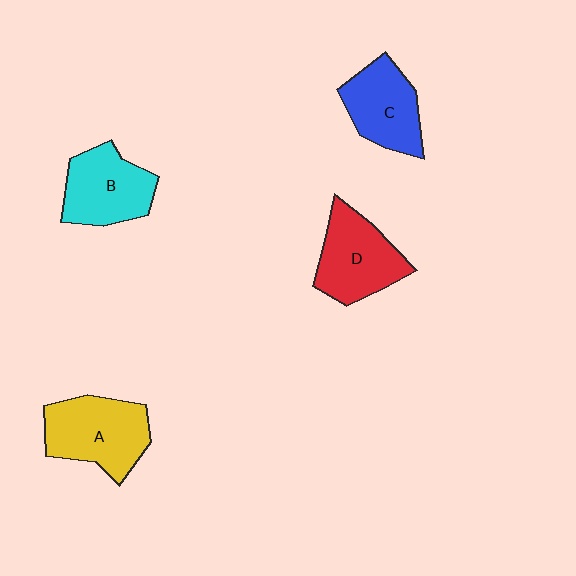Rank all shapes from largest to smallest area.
From largest to smallest: A (yellow), D (red), B (cyan), C (blue).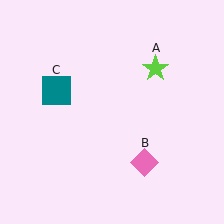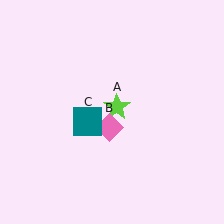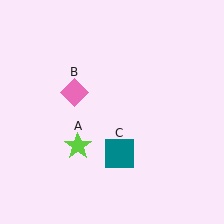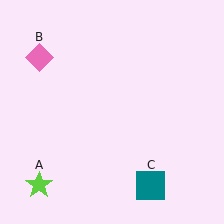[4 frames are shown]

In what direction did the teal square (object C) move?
The teal square (object C) moved down and to the right.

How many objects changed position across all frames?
3 objects changed position: lime star (object A), pink diamond (object B), teal square (object C).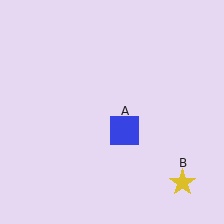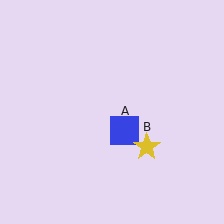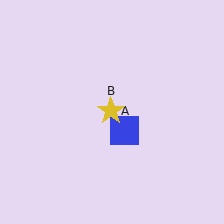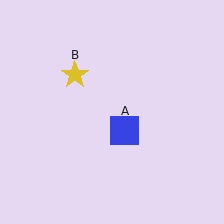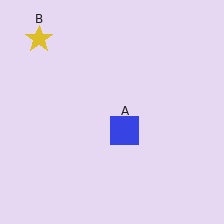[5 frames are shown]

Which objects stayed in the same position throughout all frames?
Blue square (object A) remained stationary.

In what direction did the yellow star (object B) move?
The yellow star (object B) moved up and to the left.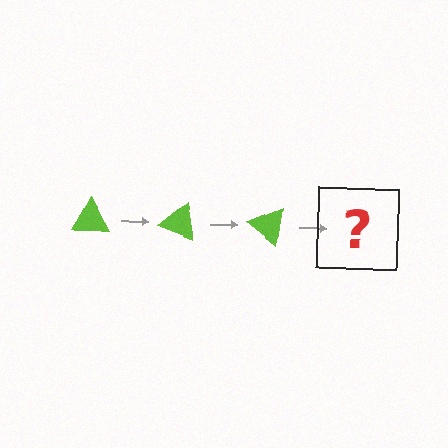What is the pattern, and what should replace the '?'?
The pattern is that the triangle rotates 20 degrees each step. The '?' should be a lime triangle rotated 60 degrees.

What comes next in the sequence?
The next element should be a lime triangle rotated 60 degrees.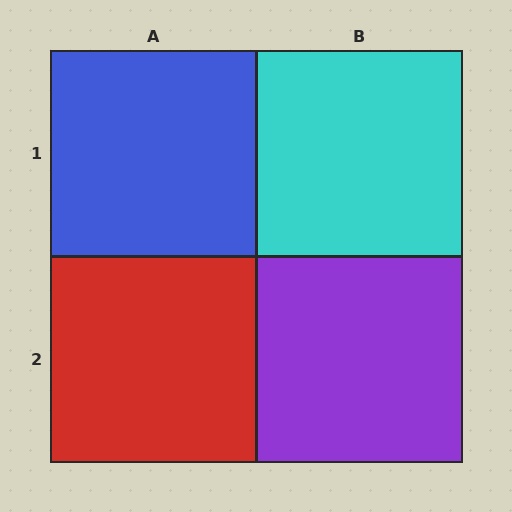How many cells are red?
1 cell is red.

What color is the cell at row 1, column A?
Blue.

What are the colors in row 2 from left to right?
Red, purple.